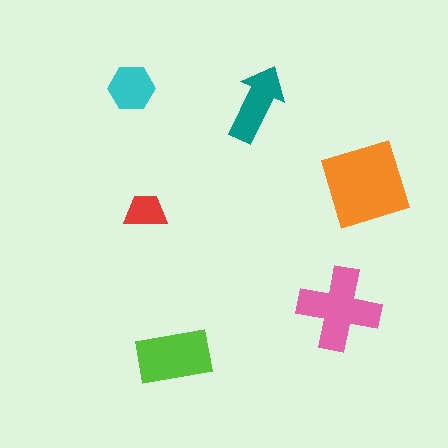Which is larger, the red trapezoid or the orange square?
The orange square.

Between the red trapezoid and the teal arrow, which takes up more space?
The teal arrow.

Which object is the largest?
The orange square.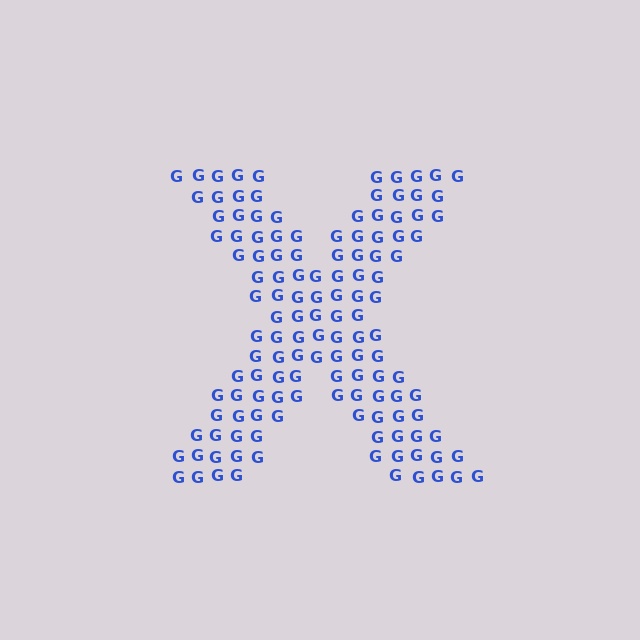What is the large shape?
The large shape is the letter X.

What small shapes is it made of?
It is made of small letter G's.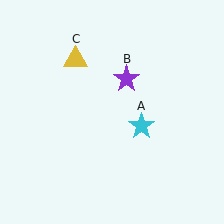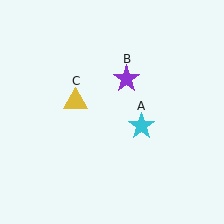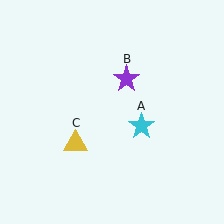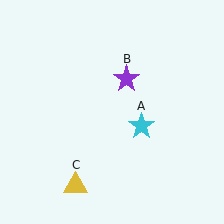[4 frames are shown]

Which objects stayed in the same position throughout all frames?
Cyan star (object A) and purple star (object B) remained stationary.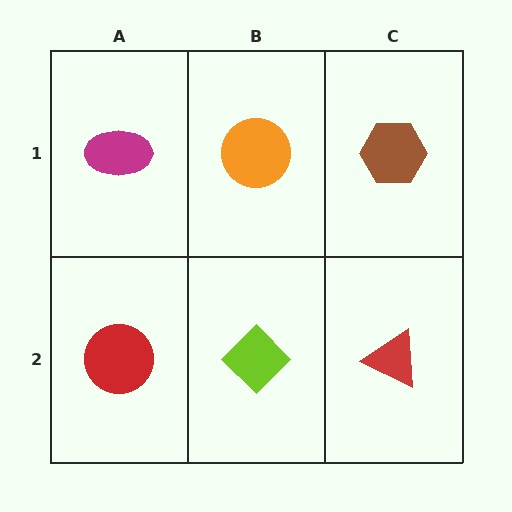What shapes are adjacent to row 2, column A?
A magenta ellipse (row 1, column A), a lime diamond (row 2, column B).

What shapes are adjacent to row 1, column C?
A red triangle (row 2, column C), an orange circle (row 1, column B).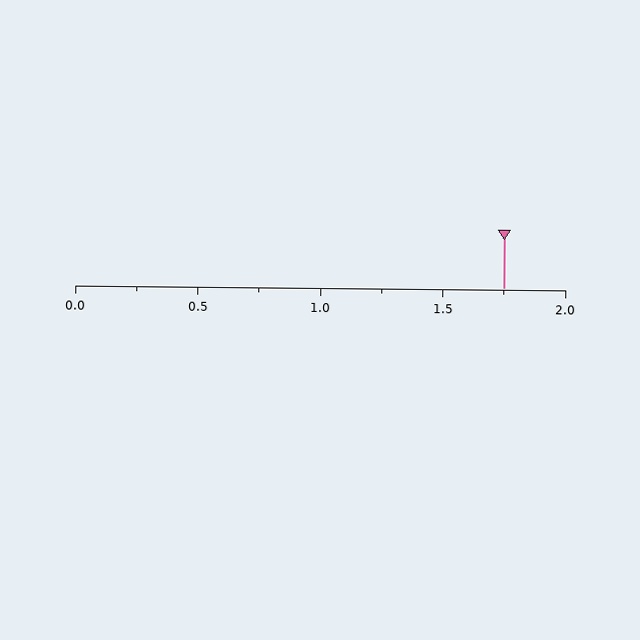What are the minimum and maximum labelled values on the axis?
The axis runs from 0.0 to 2.0.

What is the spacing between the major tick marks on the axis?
The major ticks are spaced 0.5 apart.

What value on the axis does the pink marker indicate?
The marker indicates approximately 1.75.